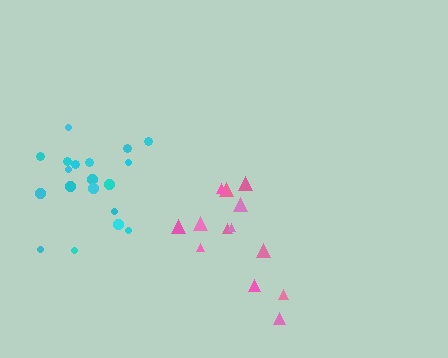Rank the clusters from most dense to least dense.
cyan, pink.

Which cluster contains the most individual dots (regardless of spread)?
Cyan (21).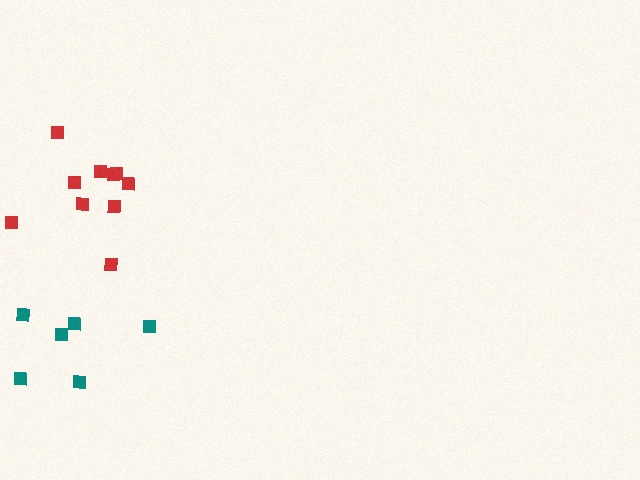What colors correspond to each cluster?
The clusters are colored: teal, red.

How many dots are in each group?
Group 1: 6 dots, Group 2: 10 dots (16 total).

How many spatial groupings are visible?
There are 2 spatial groupings.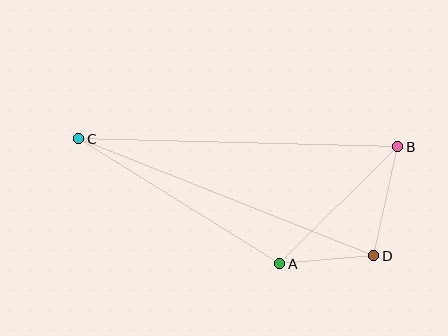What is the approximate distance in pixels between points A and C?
The distance between A and C is approximately 237 pixels.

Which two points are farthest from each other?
Points B and C are farthest from each other.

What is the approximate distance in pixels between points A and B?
The distance between A and B is approximately 166 pixels.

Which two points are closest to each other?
Points A and D are closest to each other.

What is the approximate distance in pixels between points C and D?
The distance between C and D is approximately 318 pixels.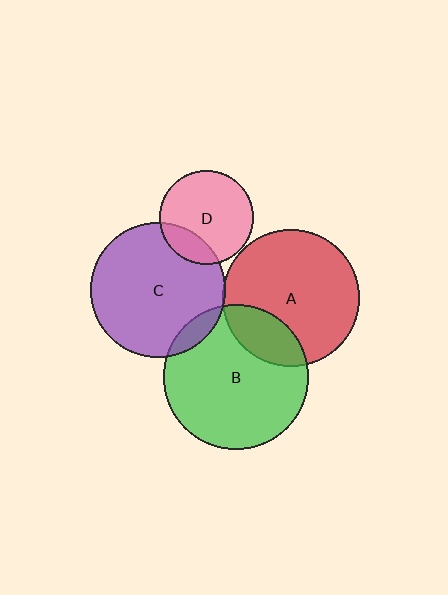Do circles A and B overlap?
Yes.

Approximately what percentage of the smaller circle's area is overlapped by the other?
Approximately 20%.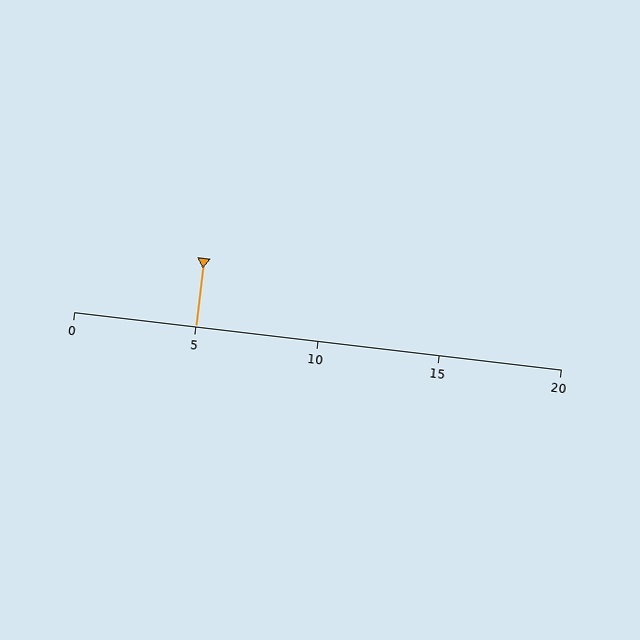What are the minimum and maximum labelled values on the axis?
The axis runs from 0 to 20.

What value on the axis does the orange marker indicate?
The marker indicates approximately 5.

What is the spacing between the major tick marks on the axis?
The major ticks are spaced 5 apart.